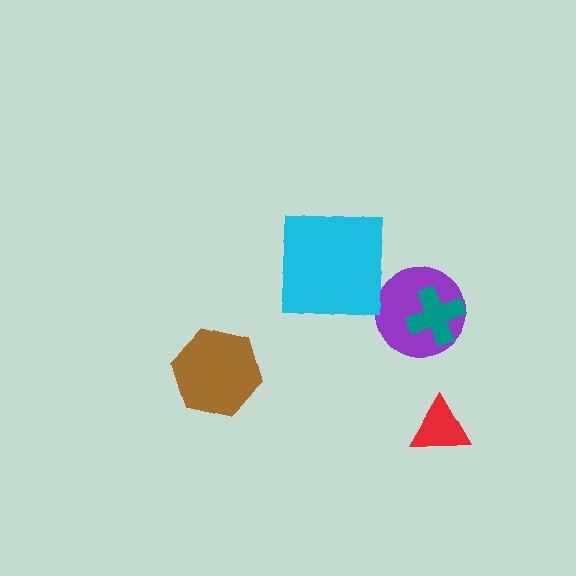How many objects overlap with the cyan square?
0 objects overlap with the cyan square.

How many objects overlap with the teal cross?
1 object overlaps with the teal cross.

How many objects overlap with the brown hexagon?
0 objects overlap with the brown hexagon.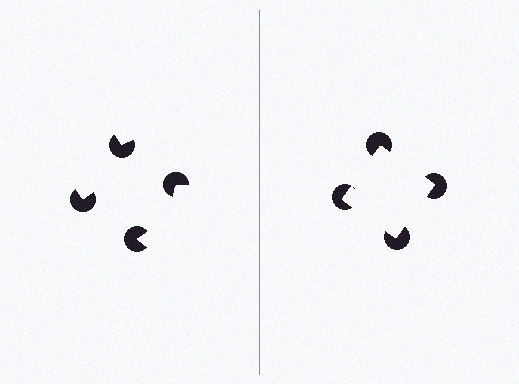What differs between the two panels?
The pac-man discs are positioned identically on both sides; only the wedge orientations differ. On the right they align to a square; on the left they are misaligned.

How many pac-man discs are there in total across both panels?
8 — 4 on each side.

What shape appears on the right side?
An illusory square.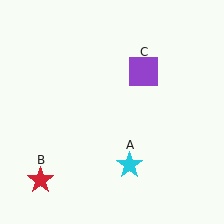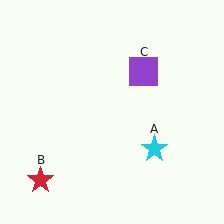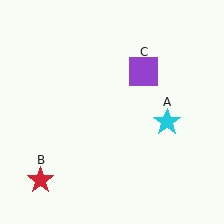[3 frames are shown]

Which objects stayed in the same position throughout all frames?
Red star (object B) and purple square (object C) remained stationary.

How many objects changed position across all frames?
1 object changed position: cyan star (object A).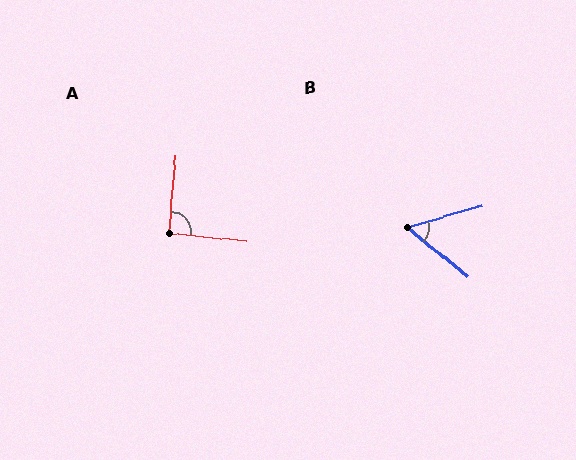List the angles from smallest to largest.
B (56°), A (91°).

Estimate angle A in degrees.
Approximately 91 degrees.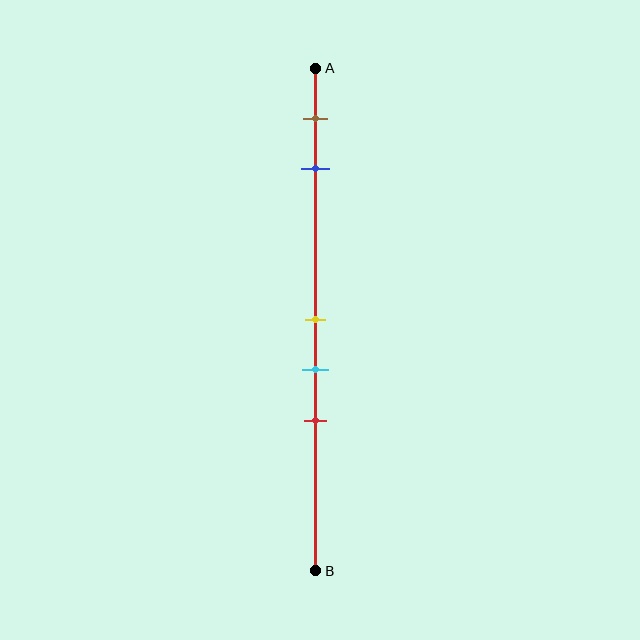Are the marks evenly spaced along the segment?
No, the marks are not evenly spaced.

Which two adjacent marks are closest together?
The yellow and cyan marks are the closest adjacent pair.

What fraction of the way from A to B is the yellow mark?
The yellow mark is approximately 50% (0.5) of the way from A to B.